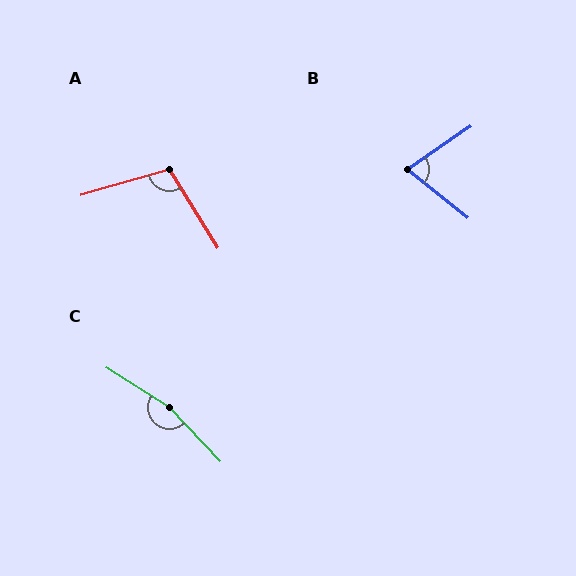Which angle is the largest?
C, at approximately 165 degrees.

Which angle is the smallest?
B, at approximately 74 degrees.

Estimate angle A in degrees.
Approximately 106 degrees.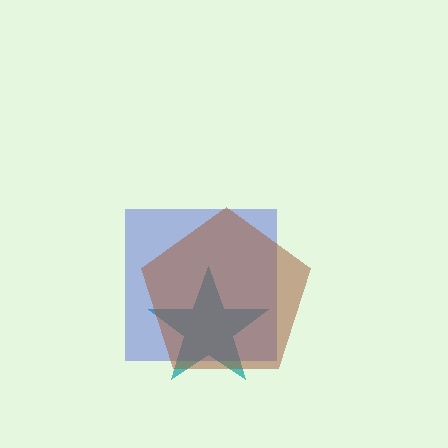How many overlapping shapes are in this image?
There are 3 overlapping shapes in the image.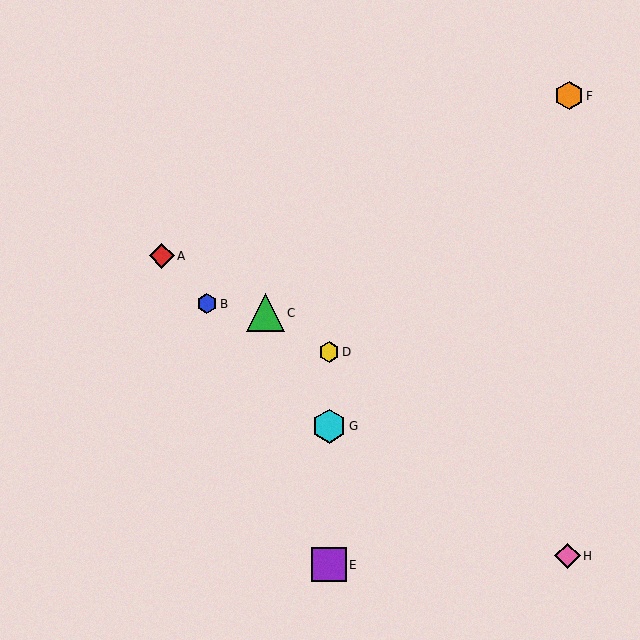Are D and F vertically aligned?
No, D is at x≈329 and F is at x≈569.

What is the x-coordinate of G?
Object G is at x≈329.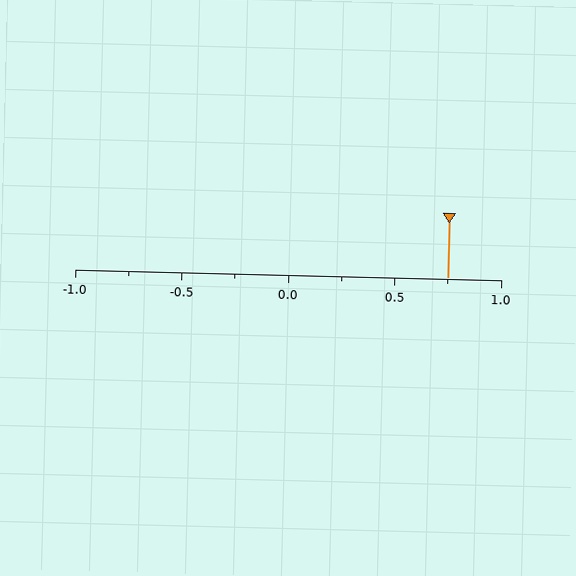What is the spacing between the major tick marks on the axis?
The major ticks are spaced 0.5 apart.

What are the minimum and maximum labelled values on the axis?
The axis runs from -1.0 to 1.0.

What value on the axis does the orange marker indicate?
The marker indicates approximately 0.75.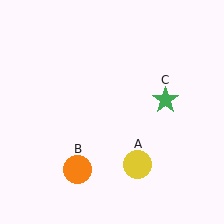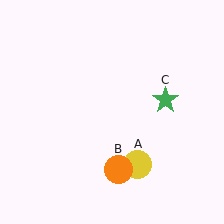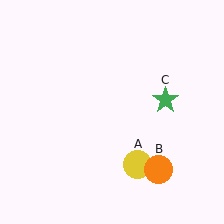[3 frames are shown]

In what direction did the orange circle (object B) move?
The orange circle (object B) moved right.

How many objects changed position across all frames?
1 object changed position: orange circle (object B).